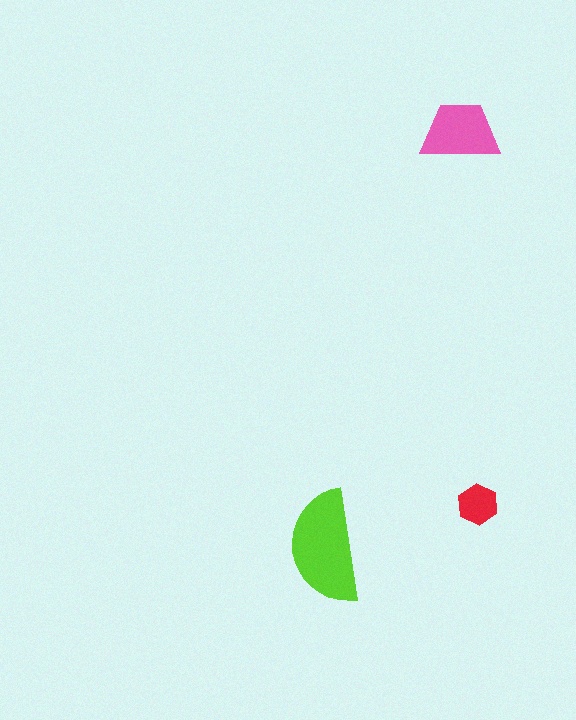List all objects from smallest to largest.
The red hexagon, the pink trapezoid, the lime semicircle.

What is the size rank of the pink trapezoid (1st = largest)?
2nd.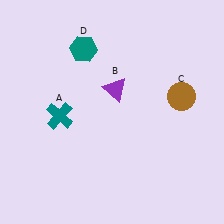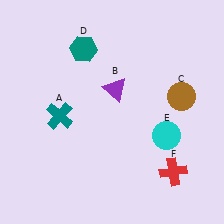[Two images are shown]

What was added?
A cyan circle (E), a red cross (F) were added in Image 2.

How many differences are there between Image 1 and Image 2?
There are 2 differences between the two images.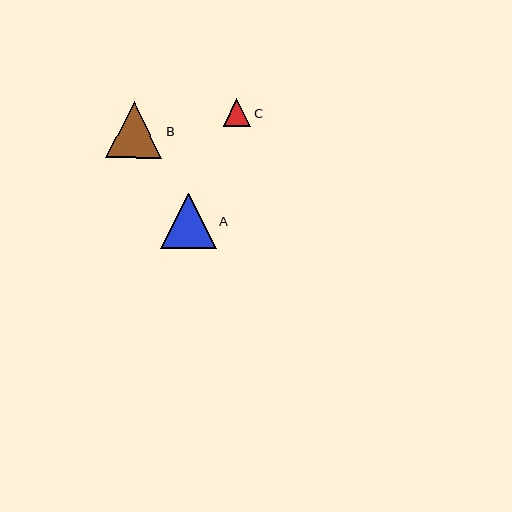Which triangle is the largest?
Triangle B is the largest with a size of approximately 56 pixels.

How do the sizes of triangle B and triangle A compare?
Triangle B and triangle A are approximately the same size.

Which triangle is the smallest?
Triangle C is the smallest with a size of approximately 27 pixels.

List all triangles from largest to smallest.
From largest to smallest: B, A, C.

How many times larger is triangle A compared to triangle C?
Triangle A is approximately 2.0 times the size of triangle C.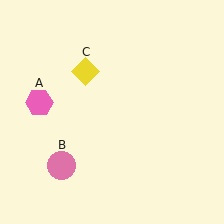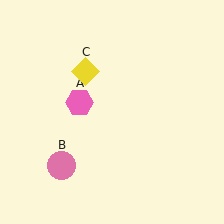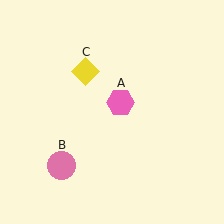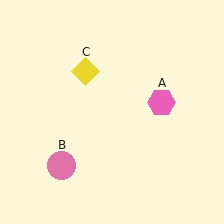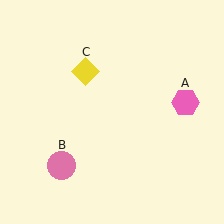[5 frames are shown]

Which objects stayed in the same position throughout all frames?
Pink circle (object B) and yellow diamond (object C) remained stationary.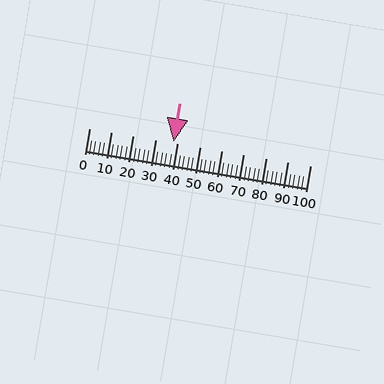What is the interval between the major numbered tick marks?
The major tick marks are spaced 10 units apart.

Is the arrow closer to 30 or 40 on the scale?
The arrow is closer to 40.